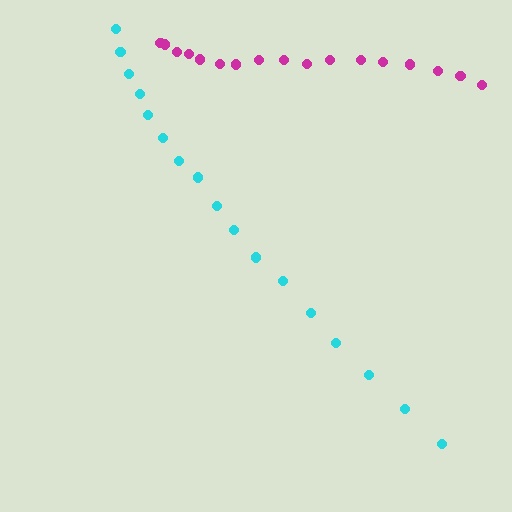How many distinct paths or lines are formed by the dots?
There are 2 distinct paths.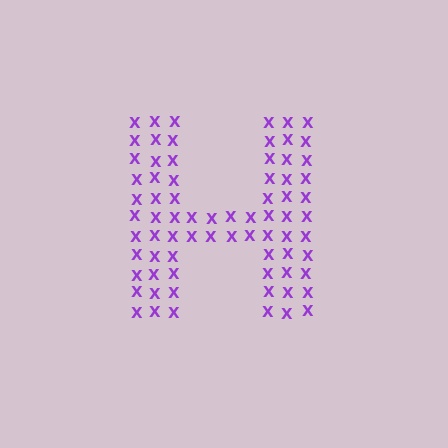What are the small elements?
The small elements are letter X's.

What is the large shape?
The large shape is the letter H.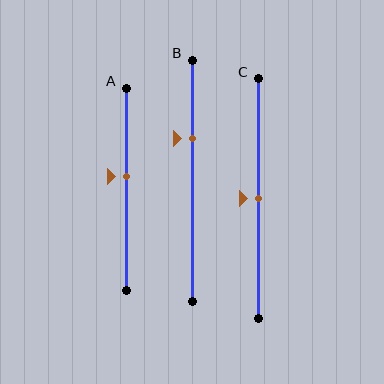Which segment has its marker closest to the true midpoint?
Segment C has its marker closest to the true midpoint.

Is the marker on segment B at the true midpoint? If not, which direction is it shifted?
No, the marker on segment B is shifted upward by about 17% of the segment length.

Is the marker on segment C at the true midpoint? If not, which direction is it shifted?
Yes, the marker on segment C is at the true midpoint.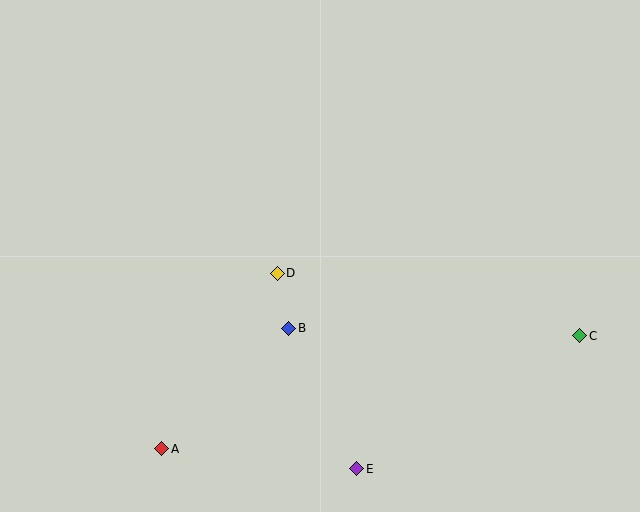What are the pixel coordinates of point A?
Point A is at (162, 449).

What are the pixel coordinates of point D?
Point D is at (277, 273).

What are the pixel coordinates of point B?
Point B is at (289, 328).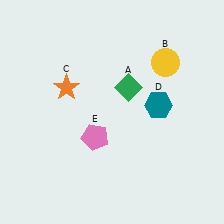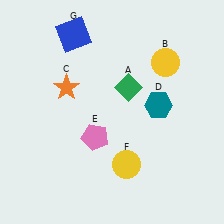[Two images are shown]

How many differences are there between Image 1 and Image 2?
There are 2 differences between the two images.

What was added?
A yellow circle (F), a blue square (G) were added in Image 2.